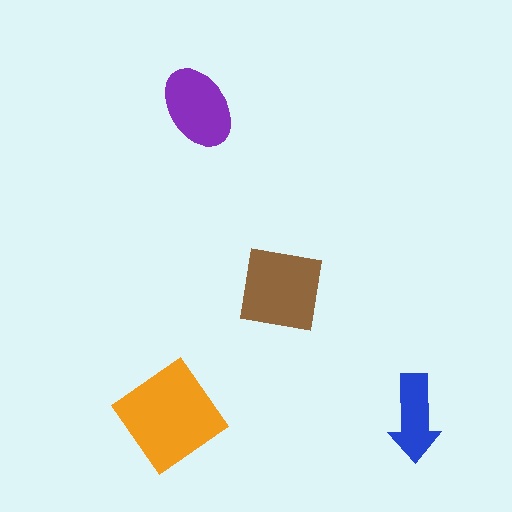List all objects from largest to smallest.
The orange diamond, the brown square, the purple ellipse, the blue arrow.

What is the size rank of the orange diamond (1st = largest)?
1st.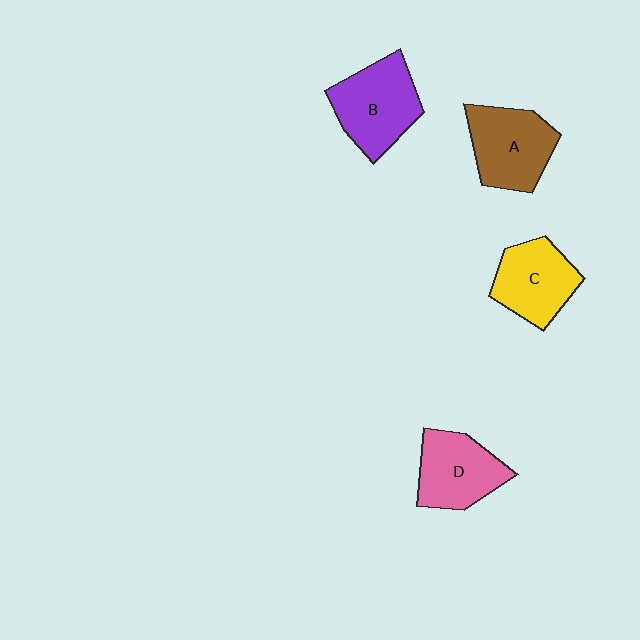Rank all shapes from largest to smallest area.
From largest to smallest: B (purple), A (brown), D (pink), C (yellow).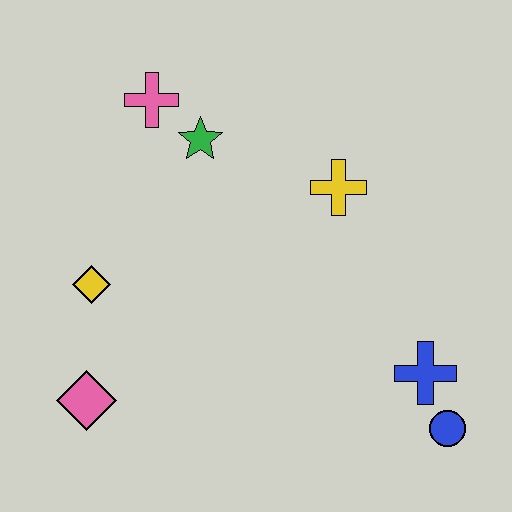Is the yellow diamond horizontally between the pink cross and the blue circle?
No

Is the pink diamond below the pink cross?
Yes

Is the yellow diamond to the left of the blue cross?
Yes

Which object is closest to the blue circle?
The blue cross is closest to the blue circle.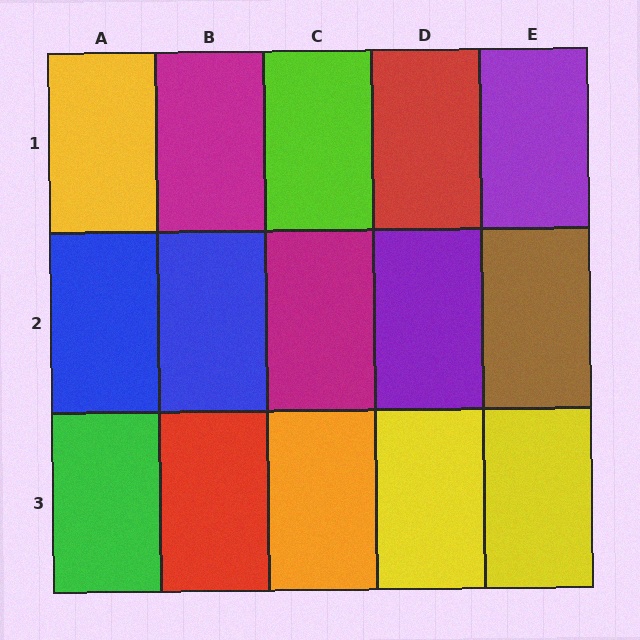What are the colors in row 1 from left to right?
Yellow, magenta, lime, red, purple.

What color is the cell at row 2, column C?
Magenta.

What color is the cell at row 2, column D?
Purple.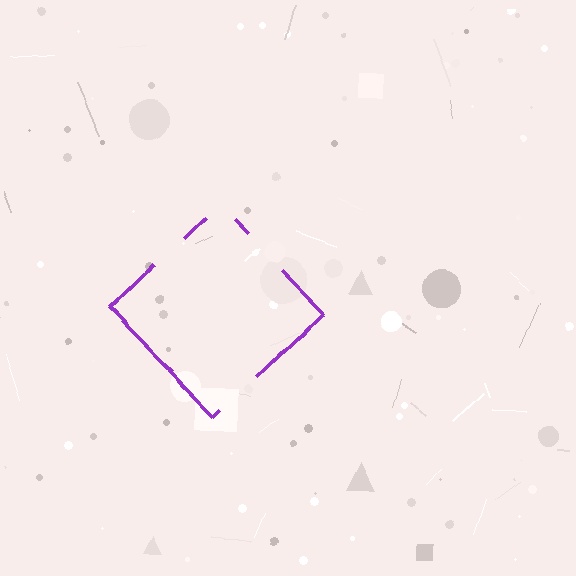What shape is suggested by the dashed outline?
The dashed outline suggests a diamond.